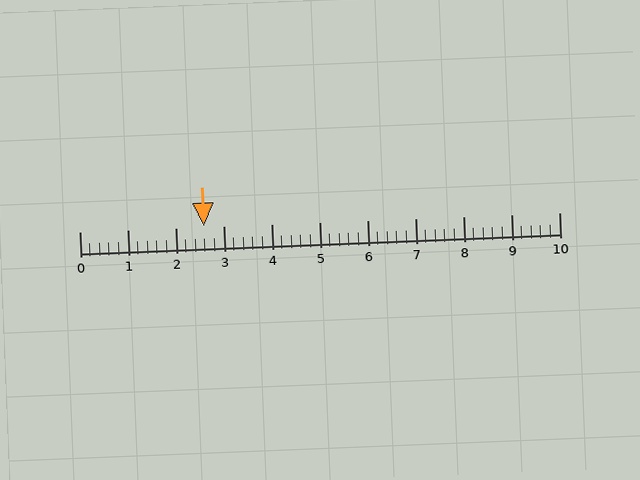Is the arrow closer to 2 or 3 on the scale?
The arrow is closer to 3.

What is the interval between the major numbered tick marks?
The major tick marks are spaced 1 units apart.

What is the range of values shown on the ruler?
The ruler shows values from 0 to 10.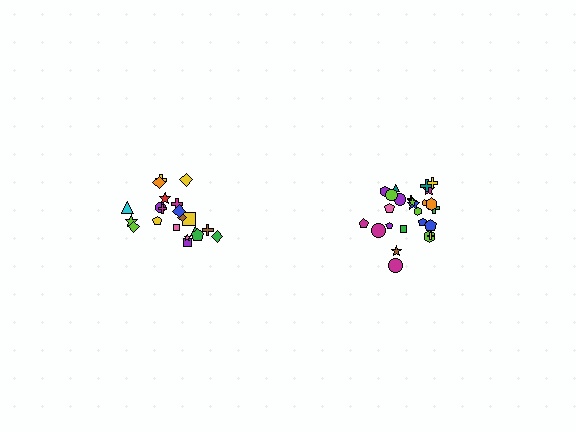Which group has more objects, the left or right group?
The right group.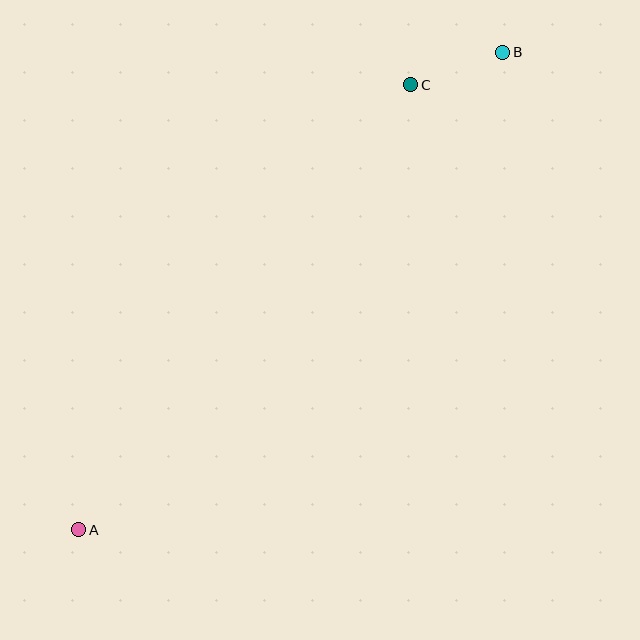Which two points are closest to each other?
Points B and C are closest to each other.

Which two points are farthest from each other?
Points A and B are farthest from each other.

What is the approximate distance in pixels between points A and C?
The distance between A and C is approximately 556 pixels.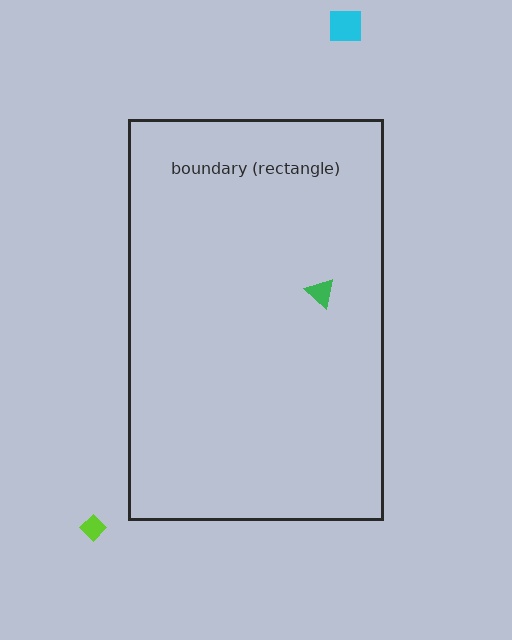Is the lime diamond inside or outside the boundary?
Outside.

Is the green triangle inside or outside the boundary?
Inside.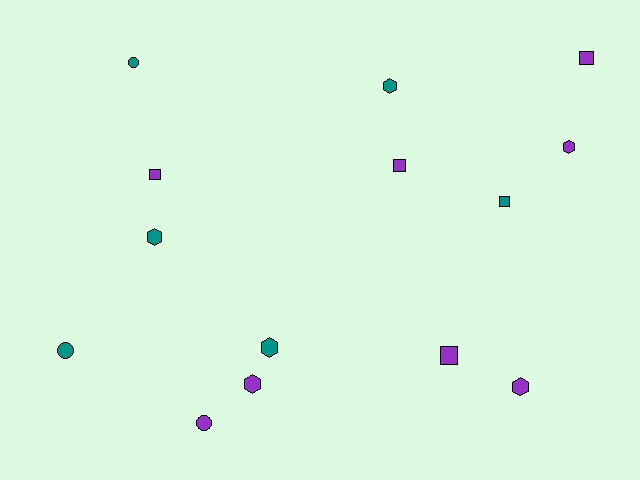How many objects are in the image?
There are 14 objects.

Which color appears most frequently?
Purple, with 8 objects.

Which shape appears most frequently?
Hexagon, with 6 objects.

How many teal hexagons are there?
There are 3 teal hexagons.